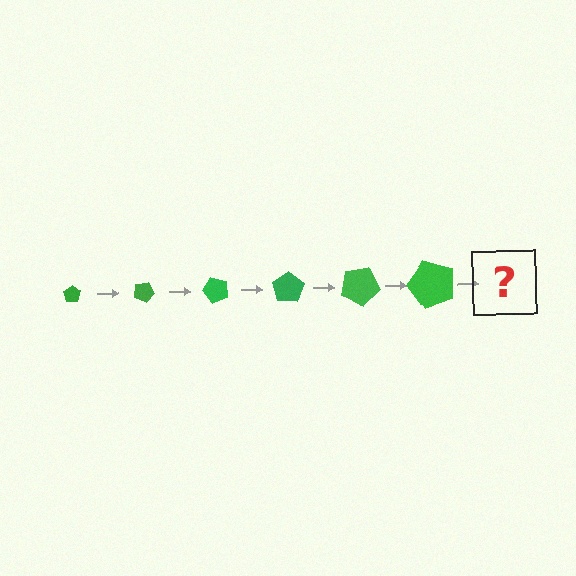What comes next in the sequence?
The next element should be a pentagon, larger than the previous one and rotated 150 degrees from the start.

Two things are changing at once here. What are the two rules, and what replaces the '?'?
The two rules are that the pentagon grows larger each step and it rotates 25 degrees each step. The '?' should be a pentagon, larger than the previous one and rotated 150 degrees from the start.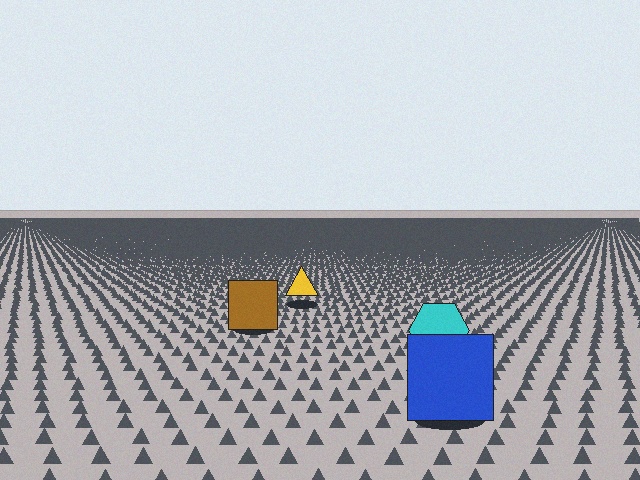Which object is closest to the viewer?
The blue square is closest. The texture marks near it are larger and more spread out.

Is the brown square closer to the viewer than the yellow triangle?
Yes. The brown square is closer — you can tell from the texture gradient: the ground texture is coarser near it.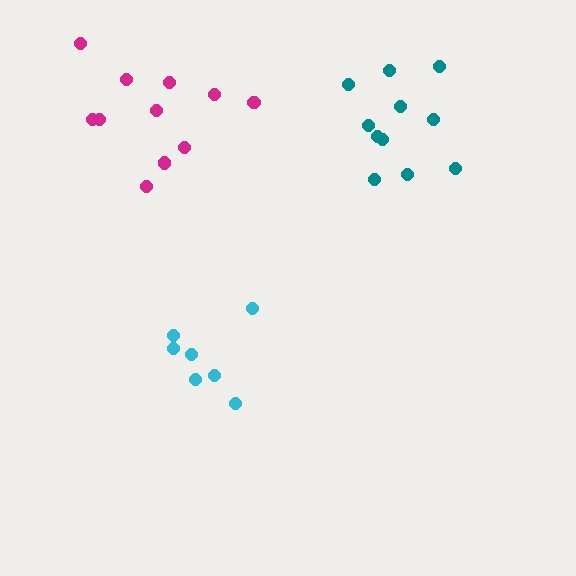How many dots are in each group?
Group 1: 7 dots, Group 2: 11 dots, Group 3: 11 dots (29 total).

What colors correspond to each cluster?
The clusters are colored: cyan, teal, magenta.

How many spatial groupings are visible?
There are 3 spatial groupings.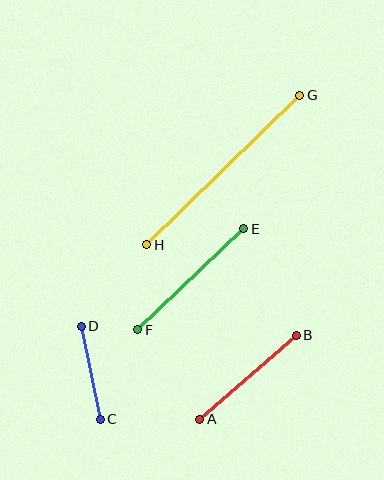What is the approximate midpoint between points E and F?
The midpoint is at approximately (191, 279) pixels.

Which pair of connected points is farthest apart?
Points G and H are farthest apart.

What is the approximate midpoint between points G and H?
The midpoint is at approximately (223, 170) pixels.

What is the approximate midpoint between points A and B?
The midpoint is at approximately (248, 377) pixels.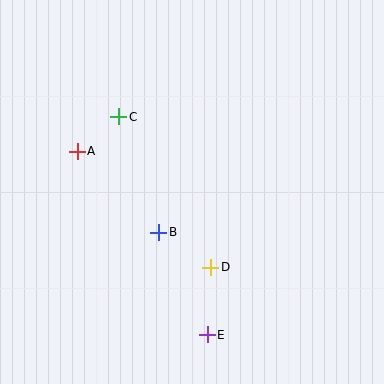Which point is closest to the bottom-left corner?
Point E is closest to the bottom-left corner.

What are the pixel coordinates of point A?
Point A is at (77, 151).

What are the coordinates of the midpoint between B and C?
The midpoint between B and C is at (139, 174).